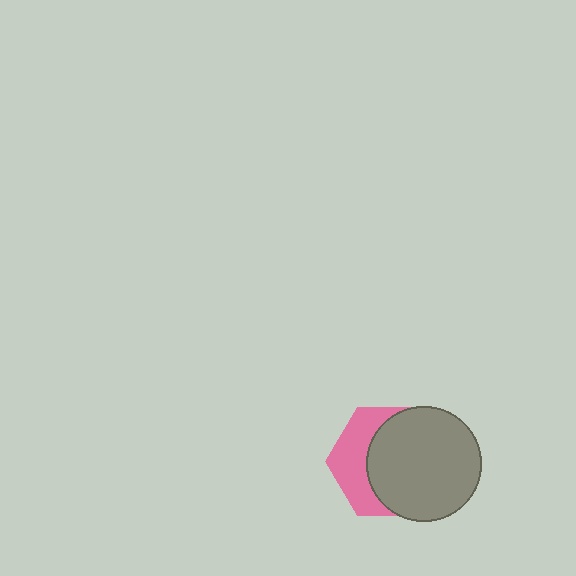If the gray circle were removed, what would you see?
You would see the complete pink hexagon.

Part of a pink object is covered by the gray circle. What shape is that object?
It is a hexagon.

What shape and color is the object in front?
The object in front is a gray circle.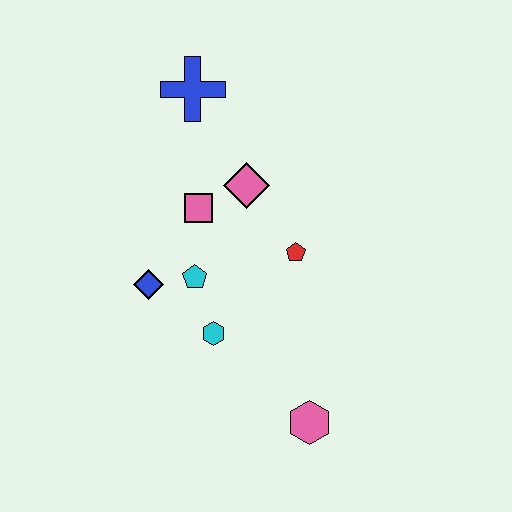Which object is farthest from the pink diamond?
The pink hexagon is farthest from the pink diamond.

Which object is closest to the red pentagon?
The pink diamond is closest to the red pentagon.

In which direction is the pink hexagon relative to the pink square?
The pink hexagon is below the pink square.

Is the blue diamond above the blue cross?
No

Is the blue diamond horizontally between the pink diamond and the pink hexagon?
No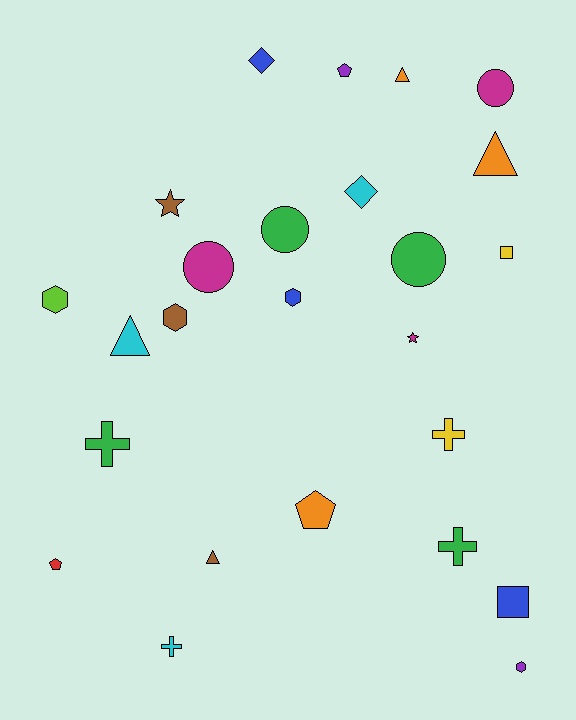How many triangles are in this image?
There are 4 triangles.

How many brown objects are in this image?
There are 3 brown objects.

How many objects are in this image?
There are 25 objects.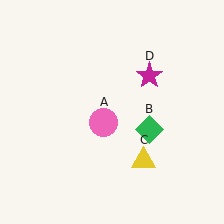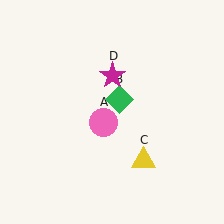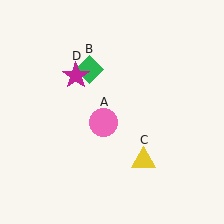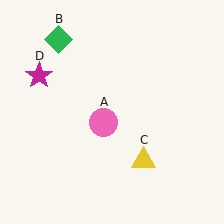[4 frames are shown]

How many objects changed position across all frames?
2 objects changed position: green diamond (object B), magenta star (object D).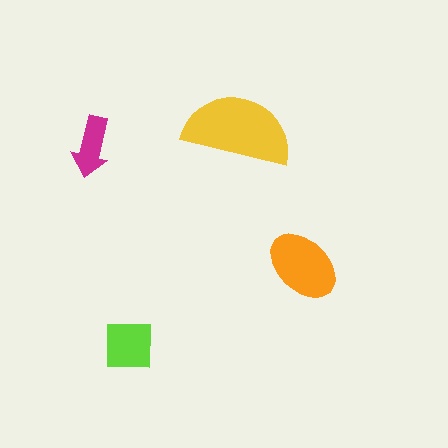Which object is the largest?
The yellow semicircle.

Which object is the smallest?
The magenta arrow.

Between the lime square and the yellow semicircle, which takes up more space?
The yellow semicircle.